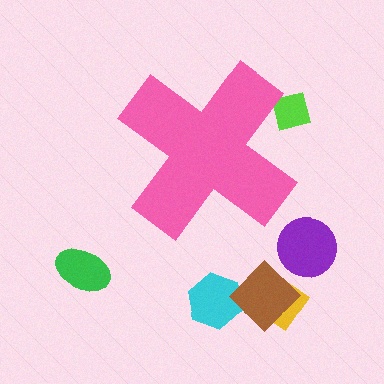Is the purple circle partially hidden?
No, the purple circle is fully visible.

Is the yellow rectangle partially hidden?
No, the yellow rectangle is fully visible.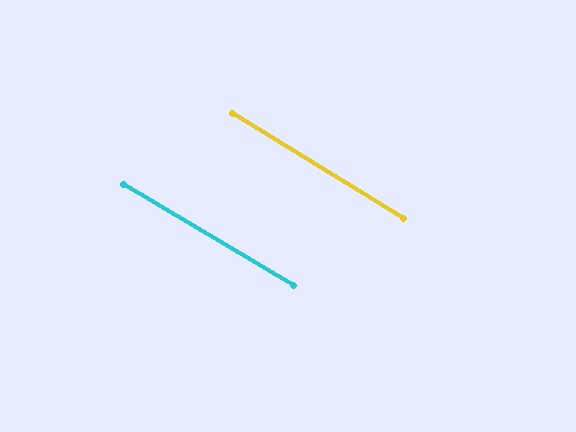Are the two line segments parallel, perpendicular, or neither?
Parallel — their directions differ by only 1.1°.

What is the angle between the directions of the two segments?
Approximately 1 degree.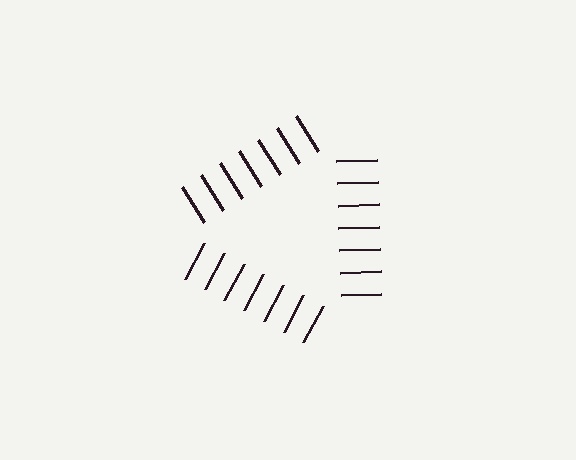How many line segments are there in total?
21 — 7 along each of the 3 edges.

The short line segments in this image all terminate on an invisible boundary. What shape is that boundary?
An illusory triangle — the line segments terminate on its edges but no continuous stroke is drawn.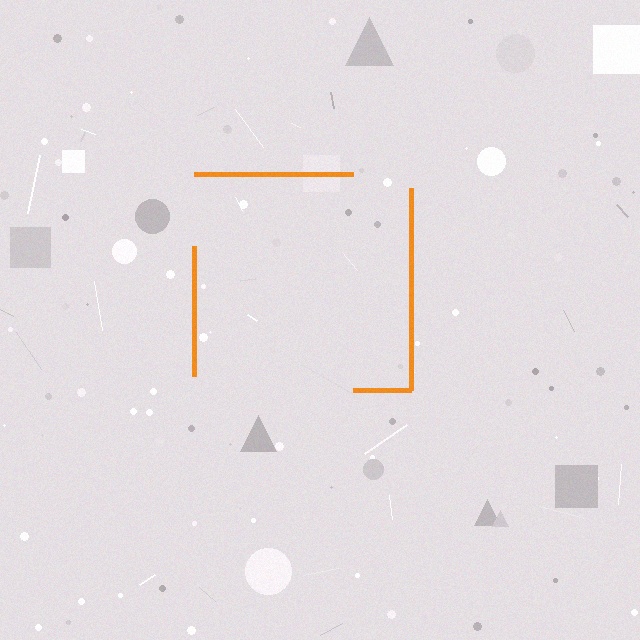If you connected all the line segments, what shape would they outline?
They would outline a square.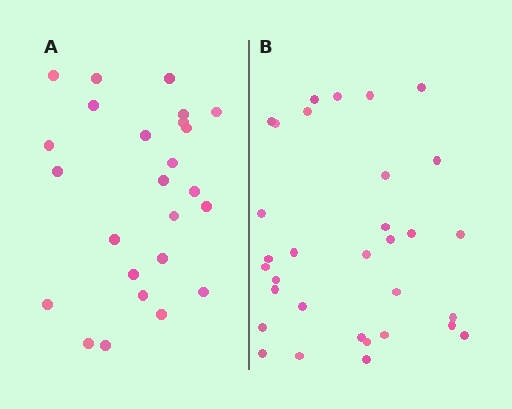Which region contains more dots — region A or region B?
Region B (the right region) has more dots.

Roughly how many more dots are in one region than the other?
Region B has roughly 8 or so more dots than region A.